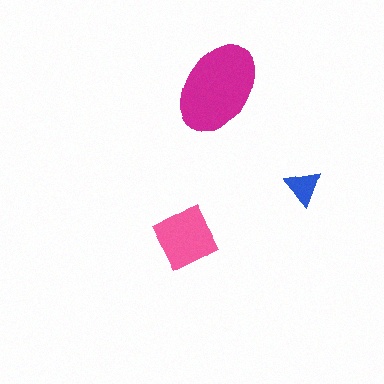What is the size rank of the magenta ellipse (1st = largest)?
1st.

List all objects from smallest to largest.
The blue triangle, the pink square, the magenta ellipse.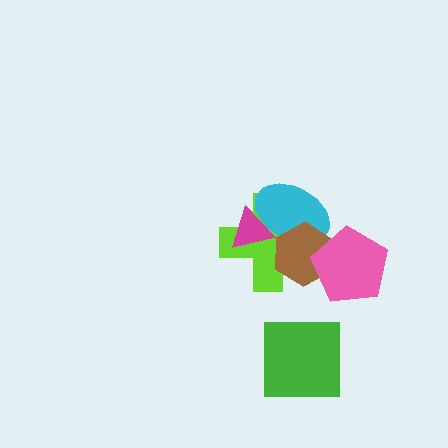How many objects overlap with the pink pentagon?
1 object overlaps with the pink pentagon.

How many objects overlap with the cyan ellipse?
3 objects overlap with the cyan ellipse.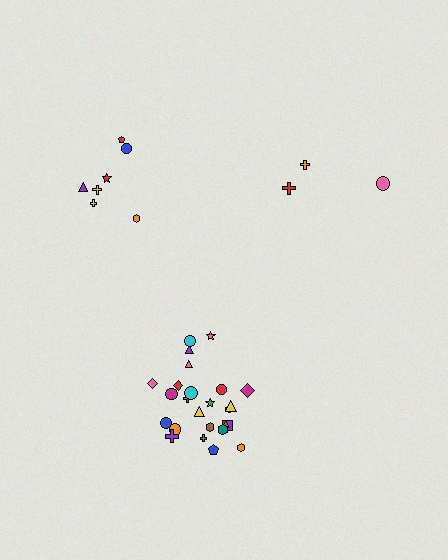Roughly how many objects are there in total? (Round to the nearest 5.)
Roughly 35 objects in total.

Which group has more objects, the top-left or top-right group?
The top-left group.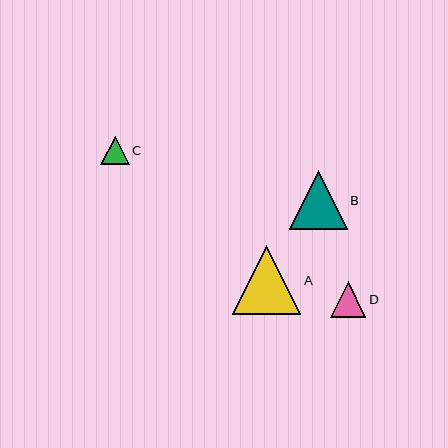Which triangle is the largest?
Triangle A is the largest with a size of approximately 69 pixels.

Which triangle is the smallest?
Triangle C is the smallest with a size of approximately 28 pixels.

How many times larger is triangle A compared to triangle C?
Triangle A is approximately 2.4 times the size of triangle C.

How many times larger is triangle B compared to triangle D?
Triangle B is approximately 1.6 times the size of triangle D.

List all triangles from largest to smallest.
From largest to smallest: A, B, D, C.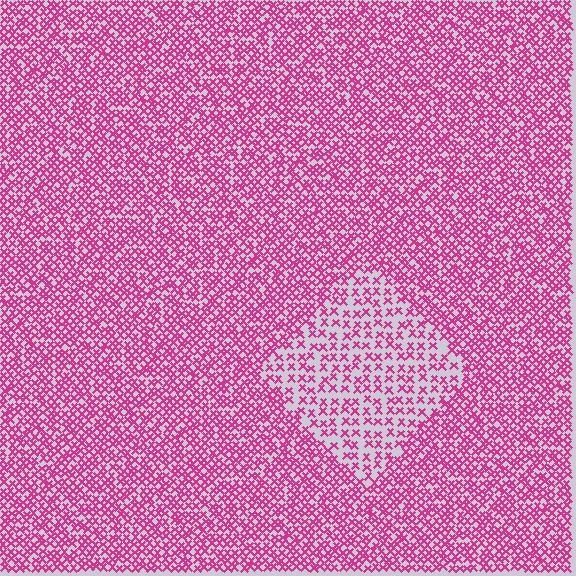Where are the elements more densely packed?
The elements are more densely packed outside the diamond boundary.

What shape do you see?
I see a diamond.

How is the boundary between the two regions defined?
The boundary is defined by a change in element density (approximately 2.0x ratio). All elements are the same color, size, and shape.